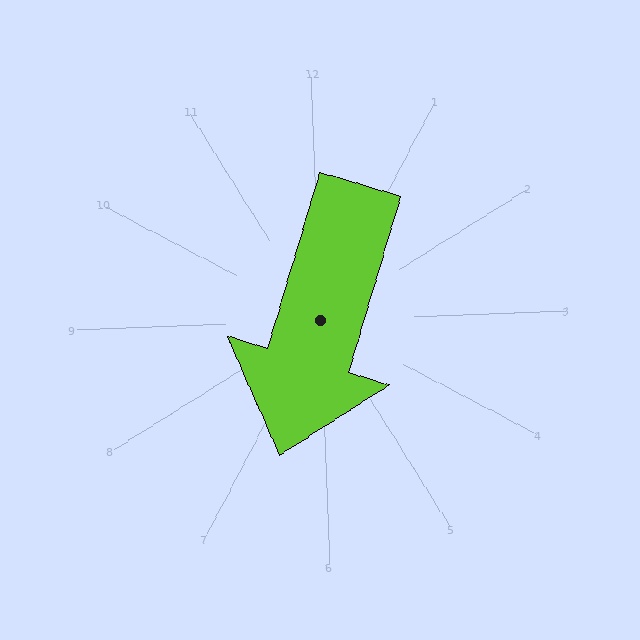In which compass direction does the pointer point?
South.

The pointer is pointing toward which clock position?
Roughly 7 o'clock.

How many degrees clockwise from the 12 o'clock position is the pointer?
Approximately 199 degrees.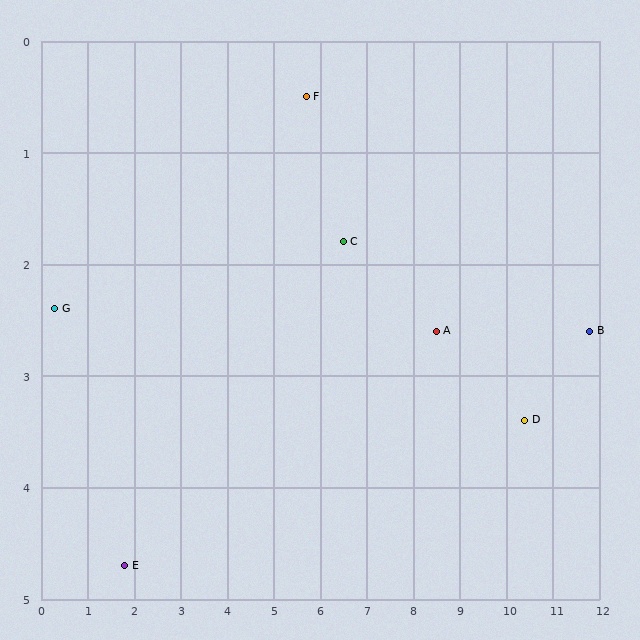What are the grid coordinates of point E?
Point E is at approximately (1.8, 4.7).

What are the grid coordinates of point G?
Point G is at approximately (0.3, 2.4).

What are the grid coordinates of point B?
Point B is at approximately (11.8, 2.6).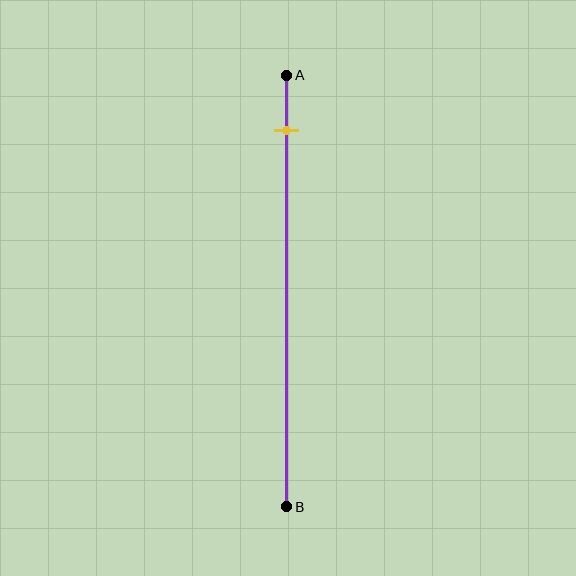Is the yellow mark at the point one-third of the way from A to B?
No, the mark is at about 15% from A, not at the 33% one-third point.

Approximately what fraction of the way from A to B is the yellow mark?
The yellow mark is approximately 15% of the way from A to B.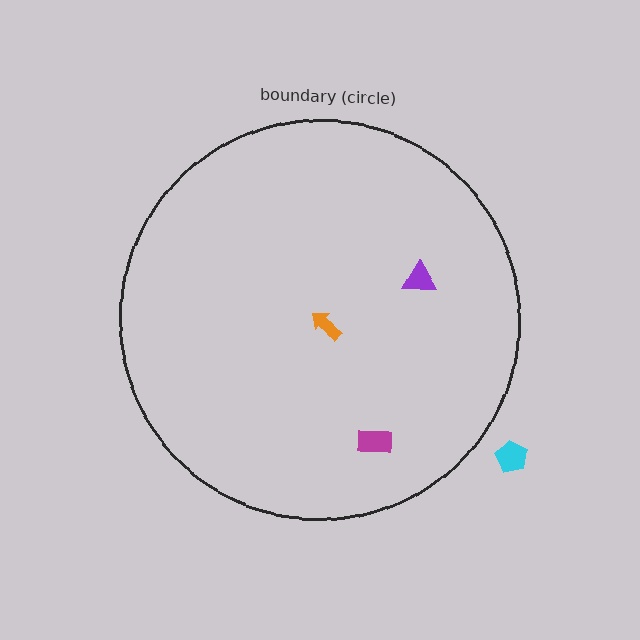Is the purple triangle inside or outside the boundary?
Inside.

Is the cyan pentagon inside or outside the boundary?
Outside.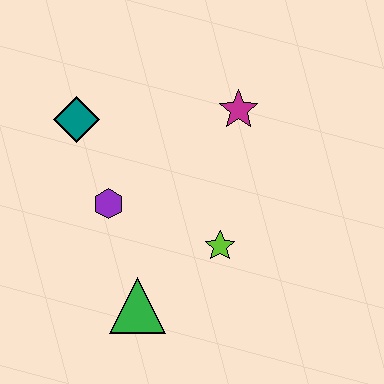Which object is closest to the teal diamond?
The purple hexagon is closest to the teal diamond.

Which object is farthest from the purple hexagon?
The magenta star is farthest from the purple hexagon.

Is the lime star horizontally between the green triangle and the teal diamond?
No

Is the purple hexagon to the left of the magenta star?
Yes